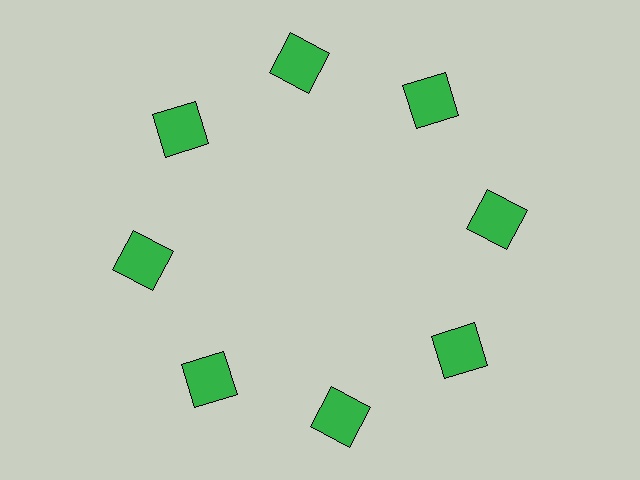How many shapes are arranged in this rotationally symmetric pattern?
There are 8 shapes, arranged in 8 groups of 1.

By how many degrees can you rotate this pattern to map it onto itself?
The pattern maps onto itself every 45 degrees of rotation.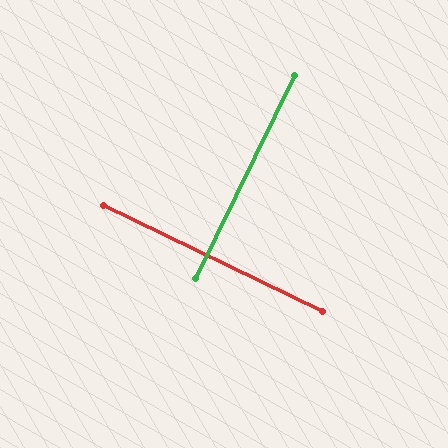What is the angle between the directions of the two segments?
Approximately 90 degrees.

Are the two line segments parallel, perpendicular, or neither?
Perpendicular — they meet at approximately 90°.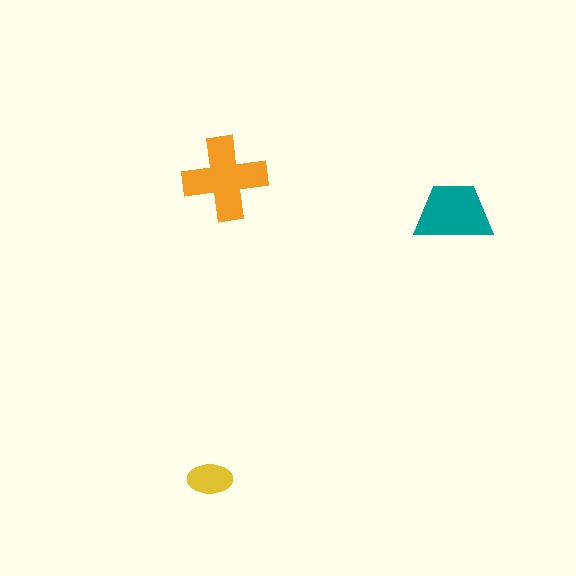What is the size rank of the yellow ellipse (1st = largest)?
3rd.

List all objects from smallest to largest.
The yellow ellipse, the teal trapezoid, the orange cross.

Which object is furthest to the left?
The yellow ellipse is leftmost.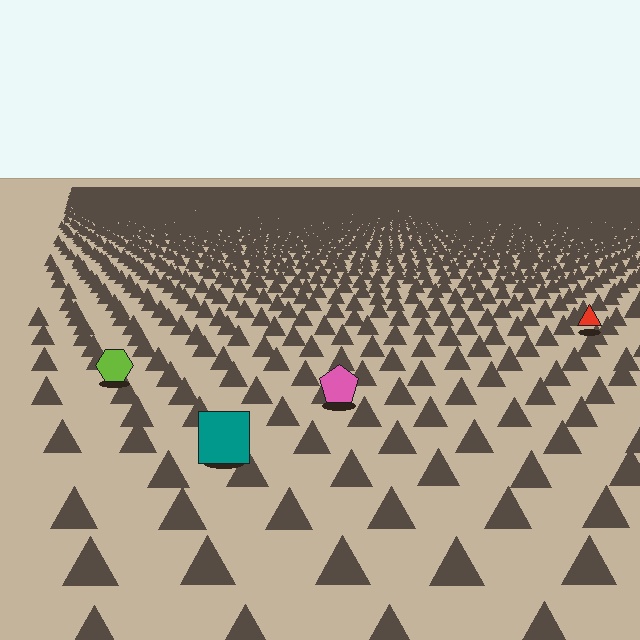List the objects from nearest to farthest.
From nearest to farthest: the teal square, the pink pentagon, the lime hexagon, the red triangle.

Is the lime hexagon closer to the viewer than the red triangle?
Yes. The lime hexagon is closer — you can tell from the texture gradient: the ground texture is coarser near it.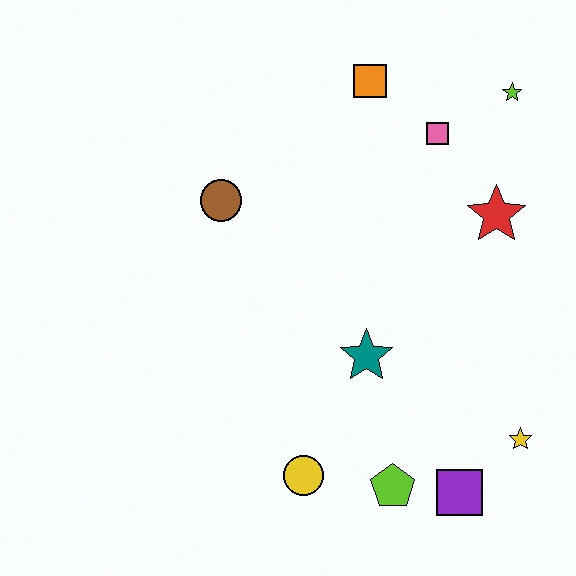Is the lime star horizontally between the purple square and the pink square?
No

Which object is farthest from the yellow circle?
The lime star is farthest from the yellow circle.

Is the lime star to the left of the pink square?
No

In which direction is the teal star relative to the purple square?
The teal star is above the purple square.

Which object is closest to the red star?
The pink square is closest to the red star.